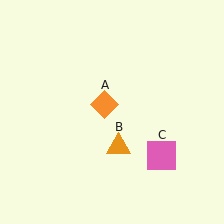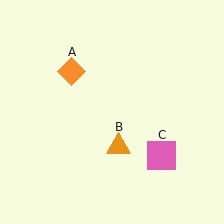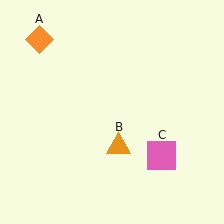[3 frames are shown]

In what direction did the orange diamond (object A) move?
The orange diamond (object A) moved up and to the left.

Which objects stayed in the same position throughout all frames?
Orange triangle (object B) and pink square (object C) remained stationary.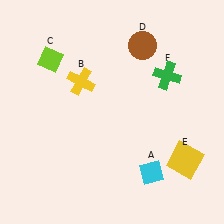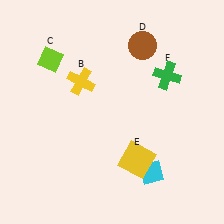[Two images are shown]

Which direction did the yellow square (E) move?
The yellow square (E) moved left.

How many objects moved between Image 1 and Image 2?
1 object moved between the two images.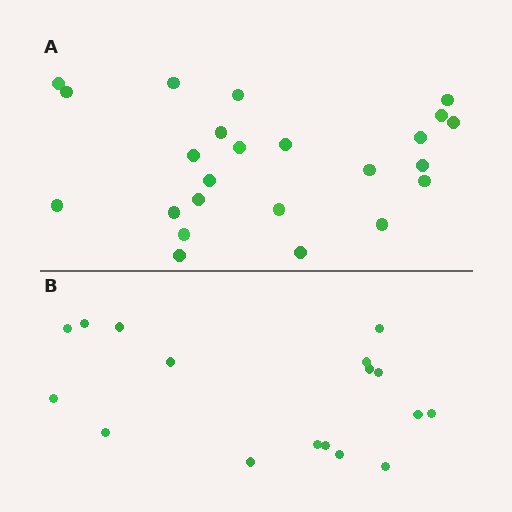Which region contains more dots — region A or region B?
Region A (the top region) has more dots.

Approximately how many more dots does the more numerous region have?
Region A has roughly 8 or so more dots than region B.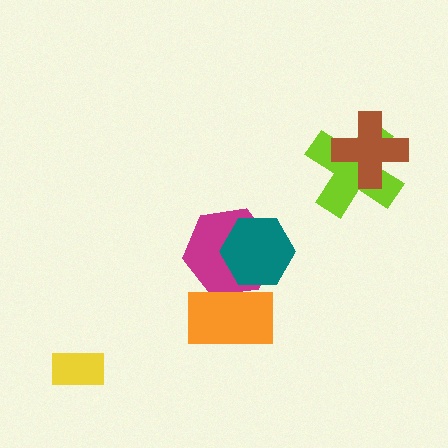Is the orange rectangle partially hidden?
Yes, it is partially covered by another shape.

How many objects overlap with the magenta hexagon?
2 objects overlap with the magenta hexagon.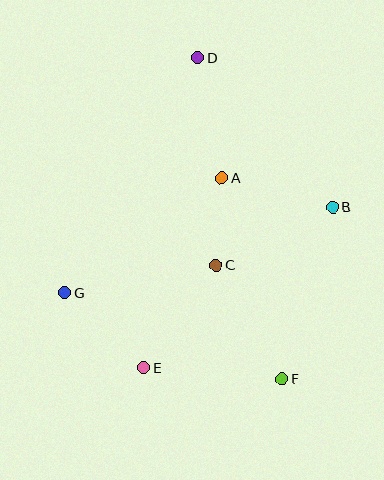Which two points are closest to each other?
Points A and C are closest to each other.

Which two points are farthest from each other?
Points D and F are farthest from each other.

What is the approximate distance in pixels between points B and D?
The distance between B and D is approximately 202 pixels.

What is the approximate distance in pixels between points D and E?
The distance between D and E is approximately 315 pixels.